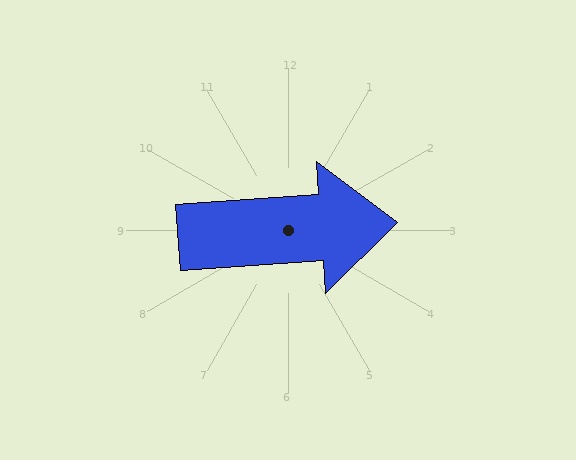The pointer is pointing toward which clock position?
Roughly 3 o'clock.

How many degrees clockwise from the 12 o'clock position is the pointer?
Approximately 86 degrees.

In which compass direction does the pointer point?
East.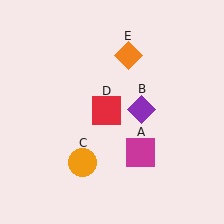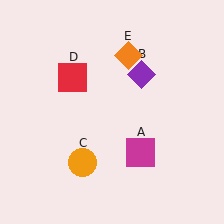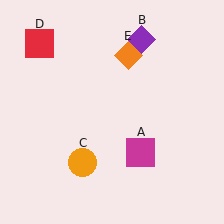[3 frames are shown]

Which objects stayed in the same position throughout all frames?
Magenta square (object A) and orange circle (object C) and orange diamond (object E) remained stationary.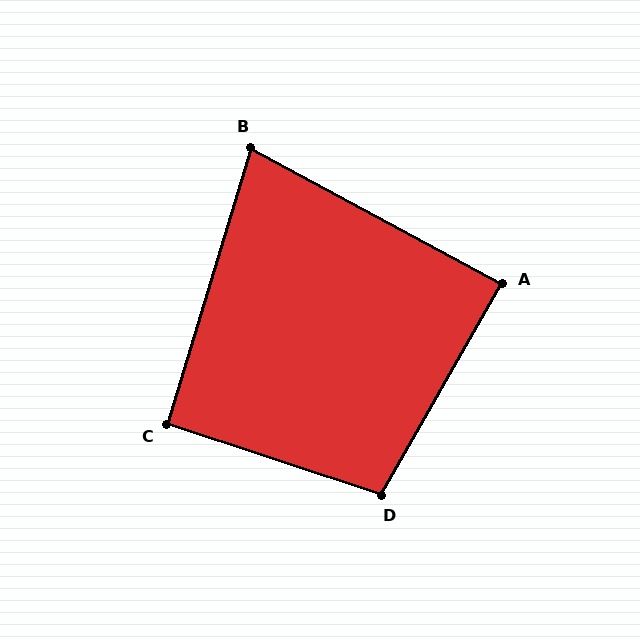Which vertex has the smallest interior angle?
B, at approximately 78 degrees.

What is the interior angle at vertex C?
Approximately 91 degrees (approximately right).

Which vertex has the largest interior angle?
D, at approximately 102 degrees.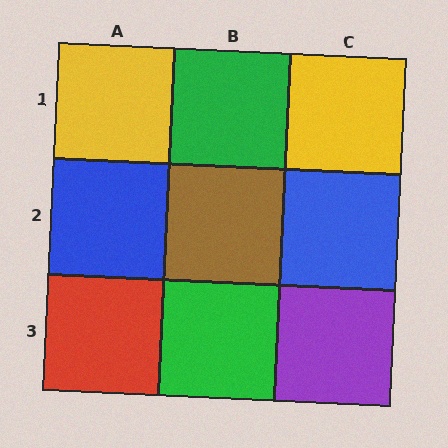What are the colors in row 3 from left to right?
Red, green, purple.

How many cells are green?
2 cells are green.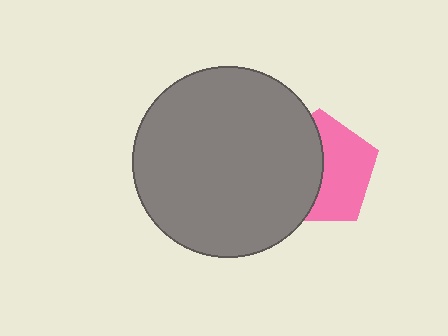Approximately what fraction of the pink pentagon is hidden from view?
Roughly 48% of the pink pentagon is hidden behind the gray circle.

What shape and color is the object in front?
The object in front is a gray circle.